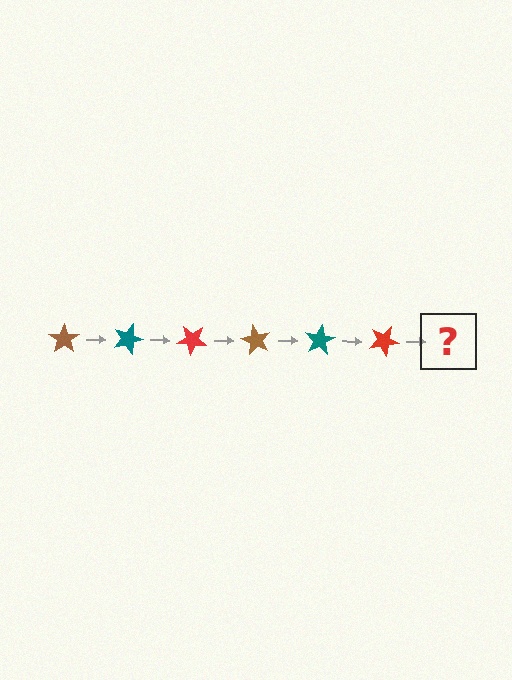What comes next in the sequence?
The next element should be a brown star, rotated 120 degrees from the start.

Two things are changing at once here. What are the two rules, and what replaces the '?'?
The two rules are that it rotates 20 degrees each step and the color cycles through brown, teal, and red. The '?' should be a brown star, rotated 120 degrees from the start.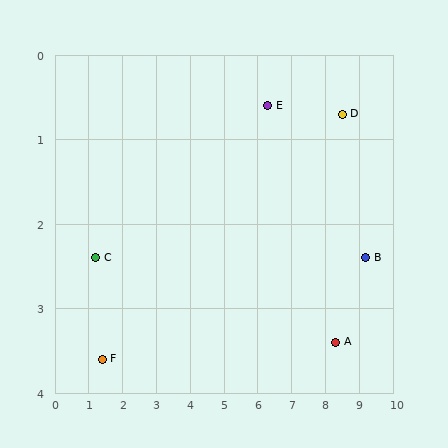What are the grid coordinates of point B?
Point B is at approximately (9.2, 2.4).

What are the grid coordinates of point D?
Point D is at approximately (8.5, 0.7).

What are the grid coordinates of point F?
Point F is at approximately (1.4, 3.6).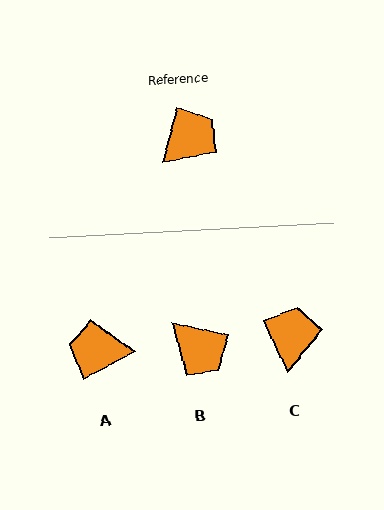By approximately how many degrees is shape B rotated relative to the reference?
Approximately 87 degrees clockwise.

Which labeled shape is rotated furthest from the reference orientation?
A, about 133 degrees away.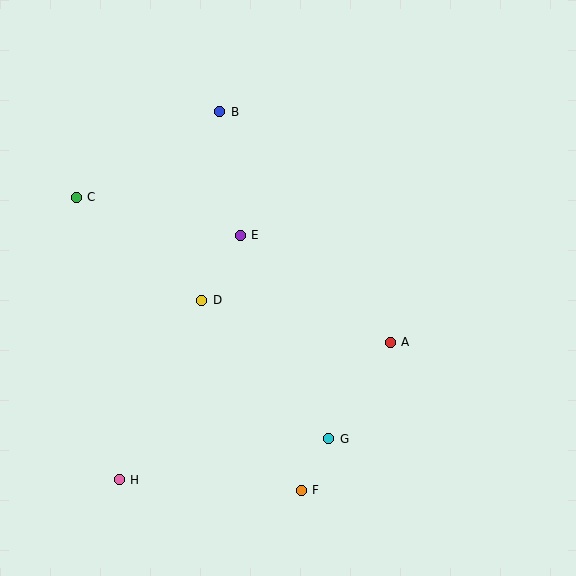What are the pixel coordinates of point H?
Point H is at (119, 480).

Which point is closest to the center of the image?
Point E at (240, 235) is closest to the center.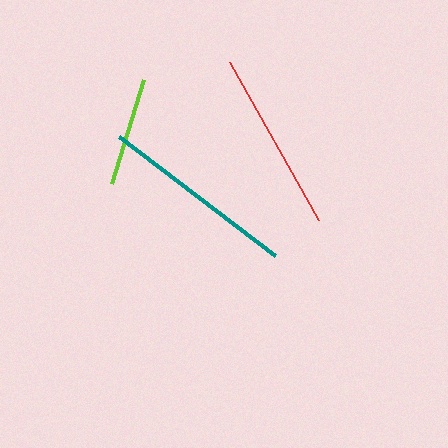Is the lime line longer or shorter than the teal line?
The teal line is longer than the lime line.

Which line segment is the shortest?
The lime line is the shortest at approximately 109 pixels.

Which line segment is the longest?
The teal line is the longest at approximately 196 pixels.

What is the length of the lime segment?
The lime segment is approximately 109 pixels long.